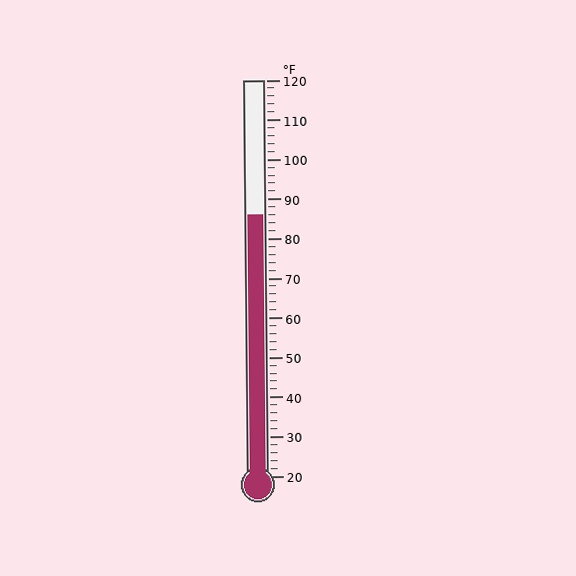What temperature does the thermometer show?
The thermometer shows approximately 86°F.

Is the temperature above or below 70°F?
The temperature is above 70°F.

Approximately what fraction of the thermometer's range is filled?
The thermometer is filled to approximately 65% of its range.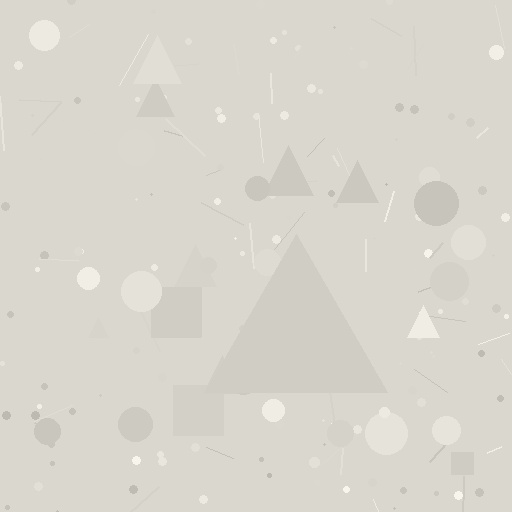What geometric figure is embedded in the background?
A triangle is embedded in the background.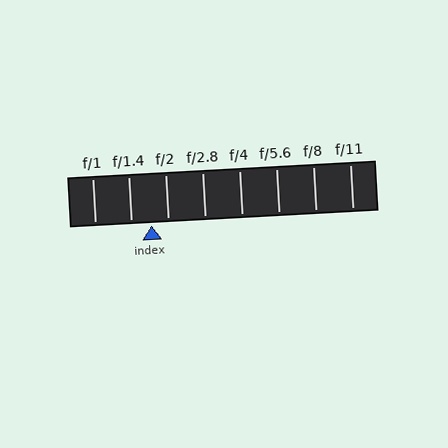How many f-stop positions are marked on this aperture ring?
There are 8 f-stop positions marked.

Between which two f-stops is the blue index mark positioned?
The index mark is between f/1.4 and f/2.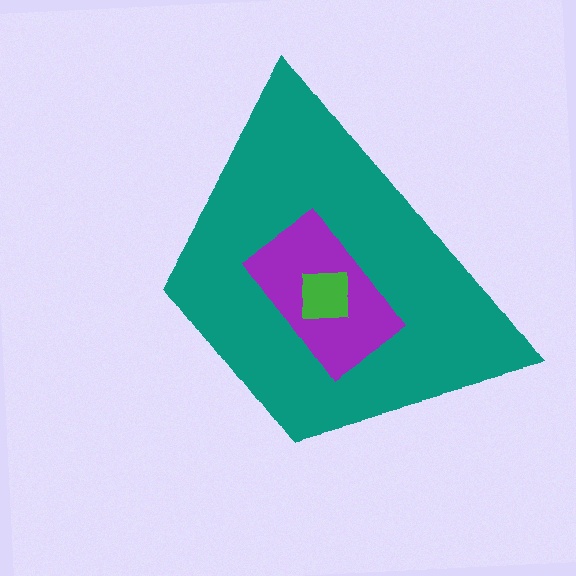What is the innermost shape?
The green square.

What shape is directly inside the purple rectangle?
The green square.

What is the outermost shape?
The teal trapezoid.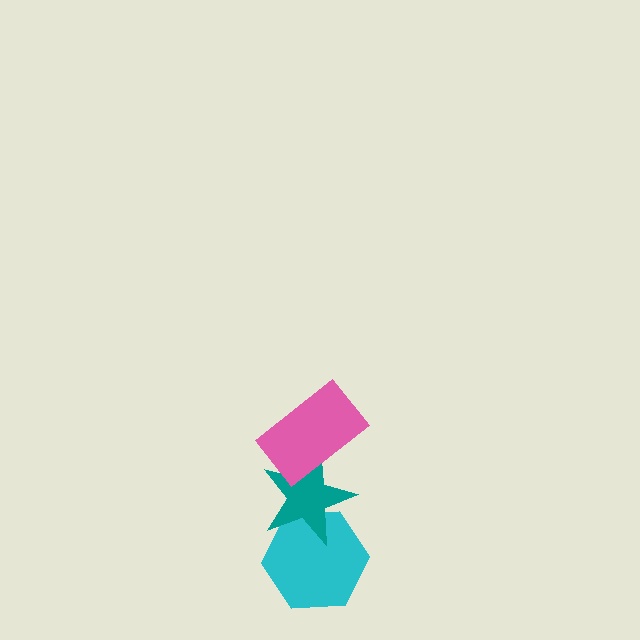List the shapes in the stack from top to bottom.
From top to bottom: the pink rectangle, the teal star, the cyan hexagon.